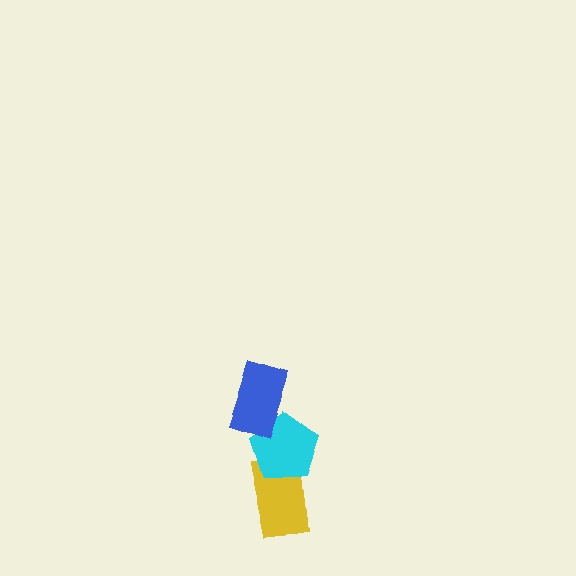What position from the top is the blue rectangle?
The blue rectangle is 1st from the top.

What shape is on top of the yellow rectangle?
The cyan pentagon is on top of the yellow rectangle.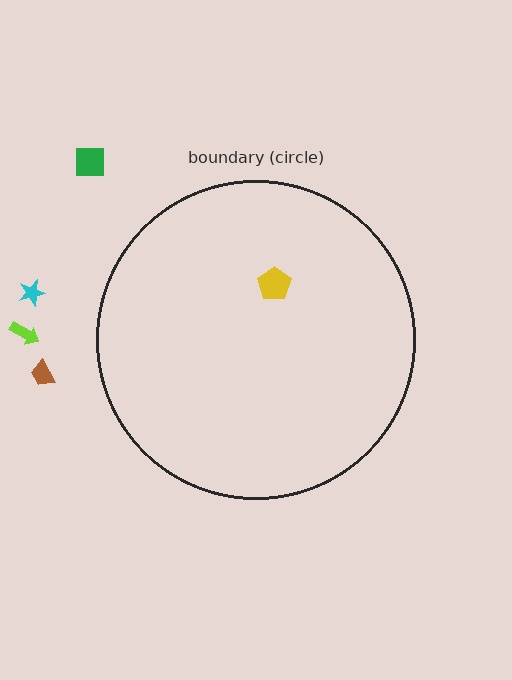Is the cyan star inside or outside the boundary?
Outside.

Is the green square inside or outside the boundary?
Outside.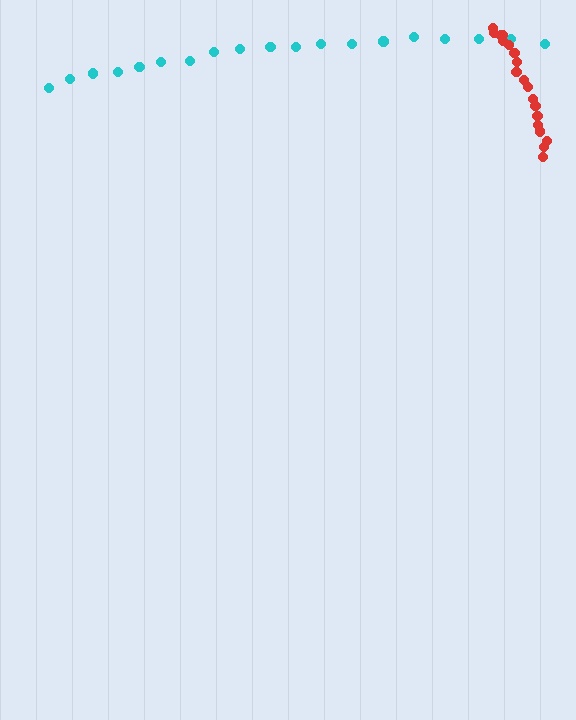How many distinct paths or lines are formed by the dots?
There are 2 distinct paths.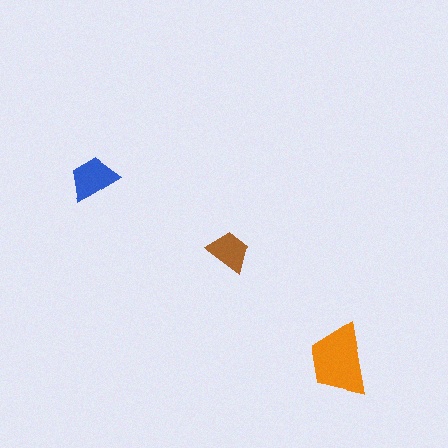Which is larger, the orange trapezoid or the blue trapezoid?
The orange one.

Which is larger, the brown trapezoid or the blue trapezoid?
The blue one.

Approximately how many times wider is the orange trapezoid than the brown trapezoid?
About 1.5 times wider.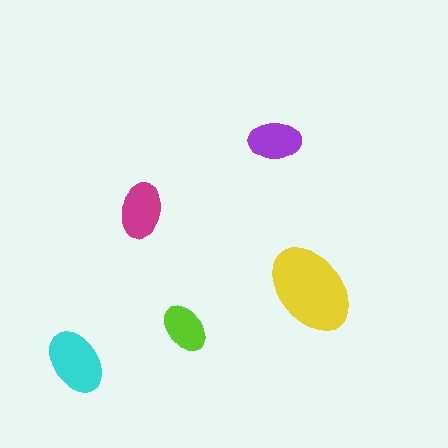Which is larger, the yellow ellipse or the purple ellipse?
The yellow one.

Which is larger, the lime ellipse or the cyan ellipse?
The cyan one.